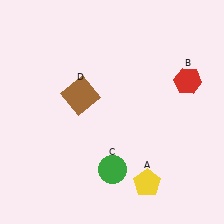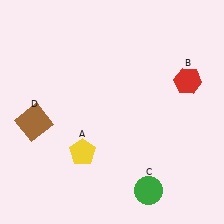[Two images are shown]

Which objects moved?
The objects that moved are: the yellow pentagon (A), the green circle (C), the brown square (D).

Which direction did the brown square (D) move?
The brown square (D) moved left.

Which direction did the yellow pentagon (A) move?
The yellow pentagon (A) moved left.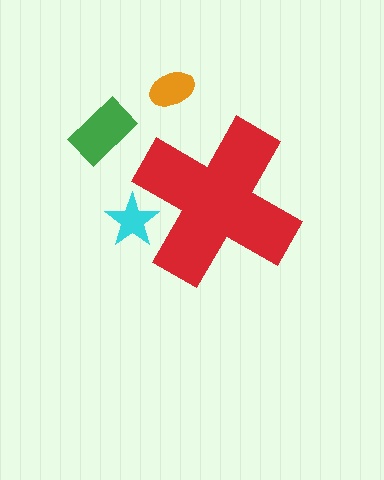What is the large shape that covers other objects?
A red cross.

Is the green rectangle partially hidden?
No, the green rectangle is fully visible.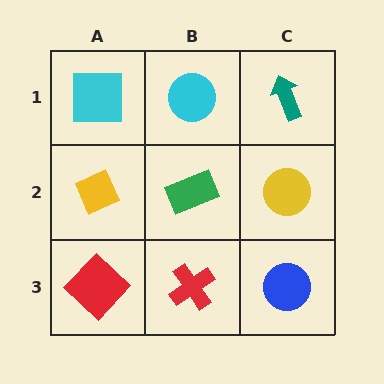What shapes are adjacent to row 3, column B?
A green rectangle (row 2, column B), a red diamond (row 3, column A), a blue circle (row 3, column C).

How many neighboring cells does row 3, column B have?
3.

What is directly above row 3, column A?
A yellow diamond.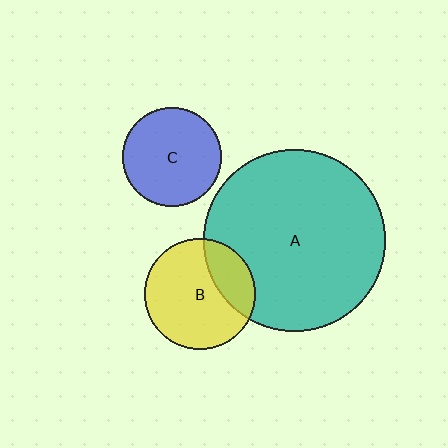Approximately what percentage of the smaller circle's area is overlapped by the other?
Approximately 25%.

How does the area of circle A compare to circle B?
Approximately 2.7 times.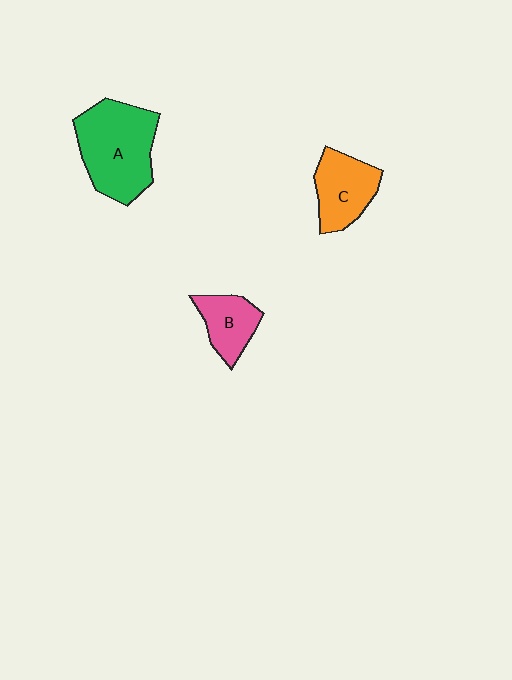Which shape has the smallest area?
Shape B (pink).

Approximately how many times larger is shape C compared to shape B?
Approximately 1.3 times.